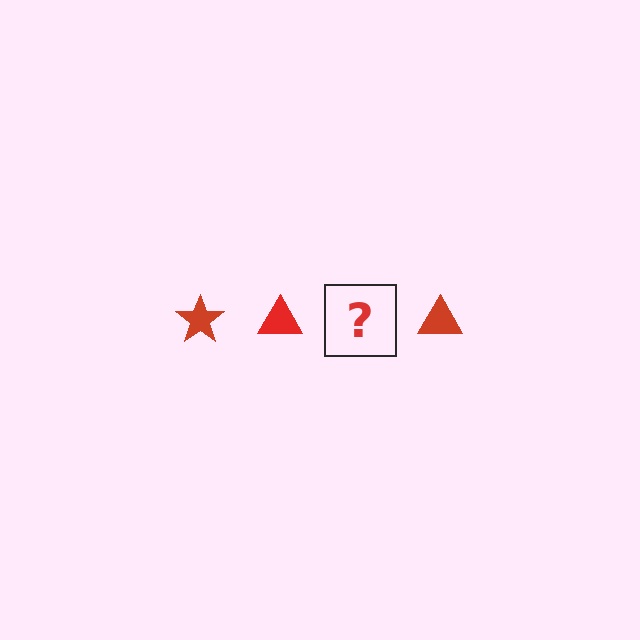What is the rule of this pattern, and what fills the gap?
The rule is that the pattern cycles through star, triangle shapes in red. The gap should be filled with a red star.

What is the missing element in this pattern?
The missing element is a red star.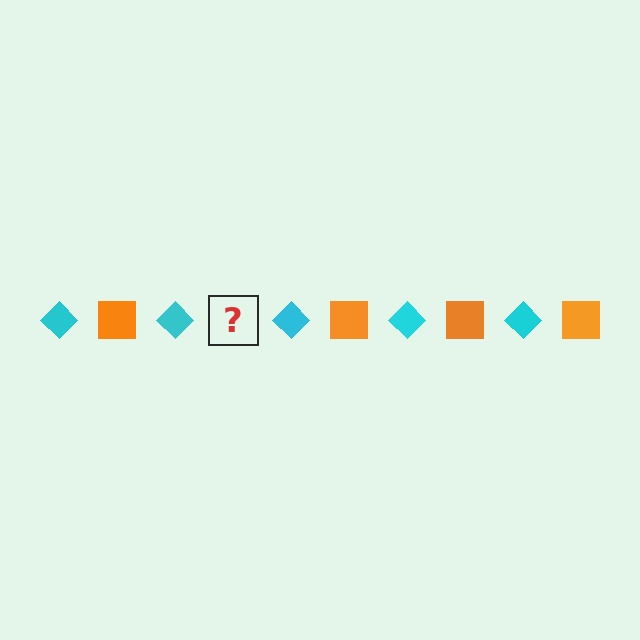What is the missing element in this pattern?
The missing element is an orange square.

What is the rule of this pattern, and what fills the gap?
The rule is that the pattern alternates between cyan diamond and orange square. The gap should be filled with an orange square.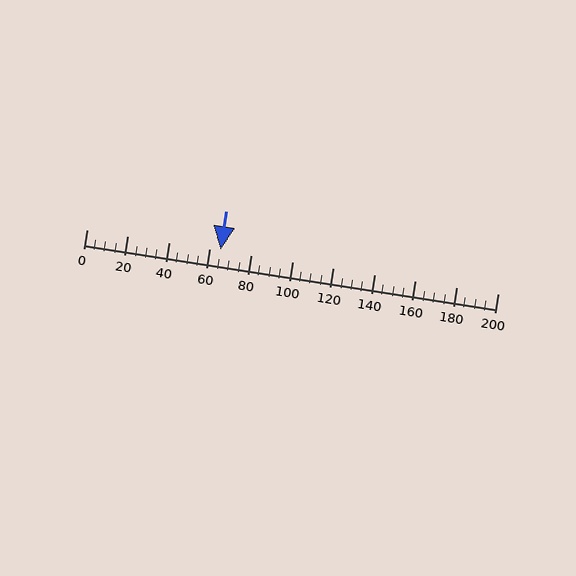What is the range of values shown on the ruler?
The ruler shows values from 0 to 200.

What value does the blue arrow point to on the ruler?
The blue arrow points to approximately 65.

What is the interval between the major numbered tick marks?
The major tick marks are spaced 20 units apart.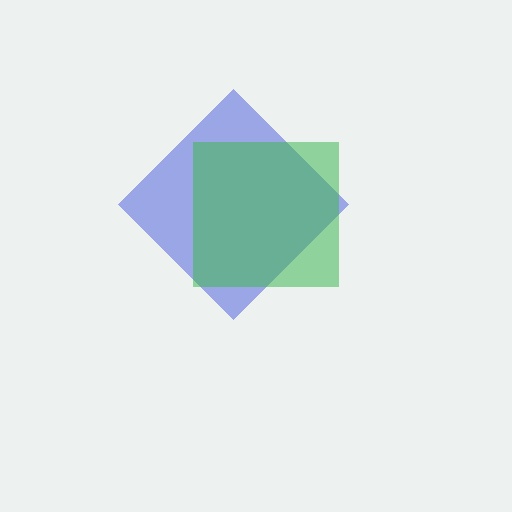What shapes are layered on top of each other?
The layered shapes are: a blue diamond, a green square.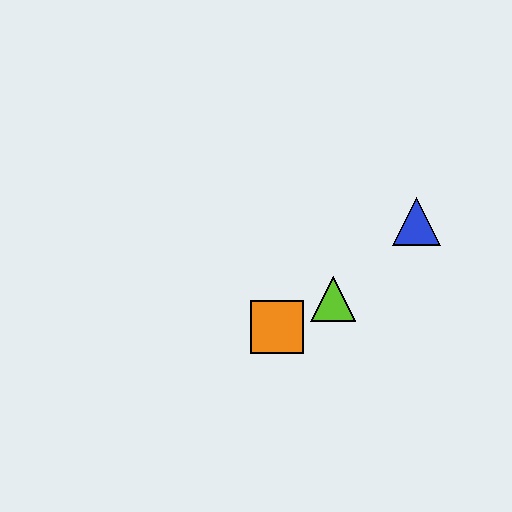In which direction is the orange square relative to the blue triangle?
The orange square is to the left of the blue triangle.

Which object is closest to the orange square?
The lime triangle is closest to the orange square.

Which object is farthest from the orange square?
The blue triangle is farthest from the orange square.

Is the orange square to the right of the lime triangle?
No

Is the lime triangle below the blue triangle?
Yes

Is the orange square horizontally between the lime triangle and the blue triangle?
No